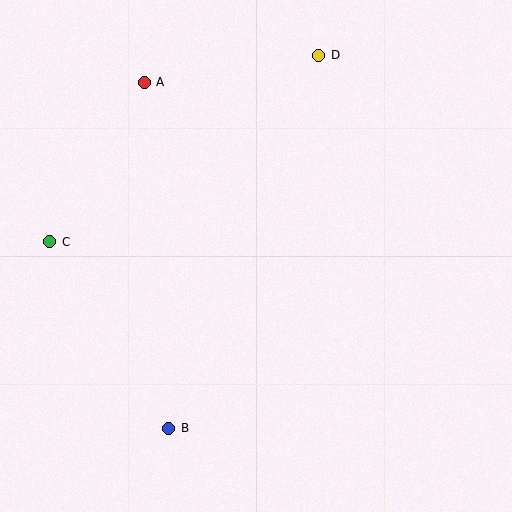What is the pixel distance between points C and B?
The distance between C and B is 222 pixels.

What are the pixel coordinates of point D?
Point D is at (319, 55).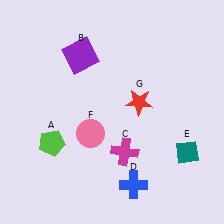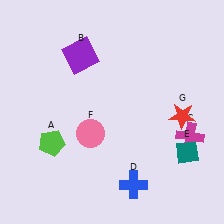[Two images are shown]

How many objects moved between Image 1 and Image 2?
2 objects moved between the two images.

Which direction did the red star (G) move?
The red star (G) moved right.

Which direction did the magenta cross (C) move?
The magenta cross (C) moved right.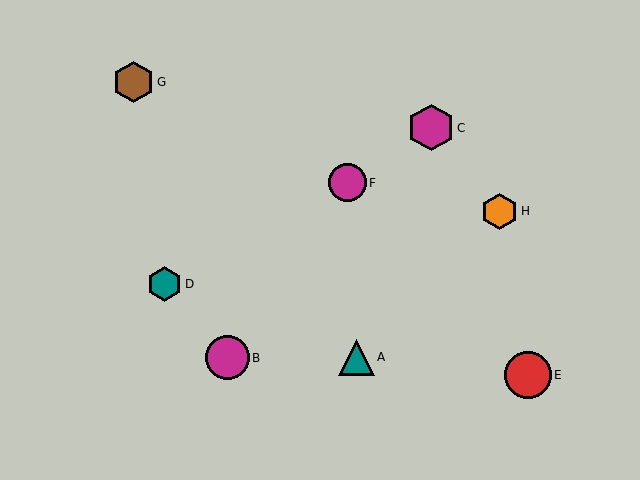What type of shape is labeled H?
Shape H is an orange hexagon.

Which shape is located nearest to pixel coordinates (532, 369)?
The red circle (labeled E) at (528, 375) is nearest to that location.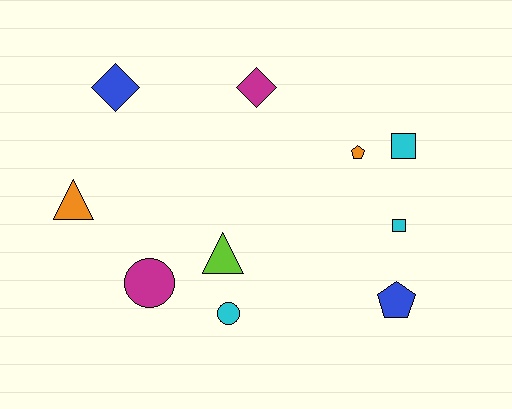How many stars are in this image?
There are no stars.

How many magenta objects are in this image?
There are 2 magenta objects.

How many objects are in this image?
There are 10 objects.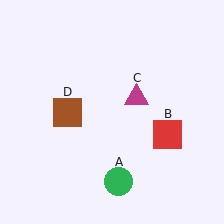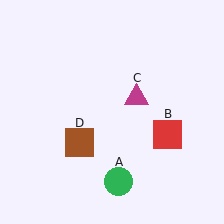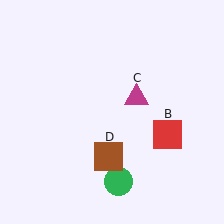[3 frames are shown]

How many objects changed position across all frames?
1 object changed position: brown square (object D).